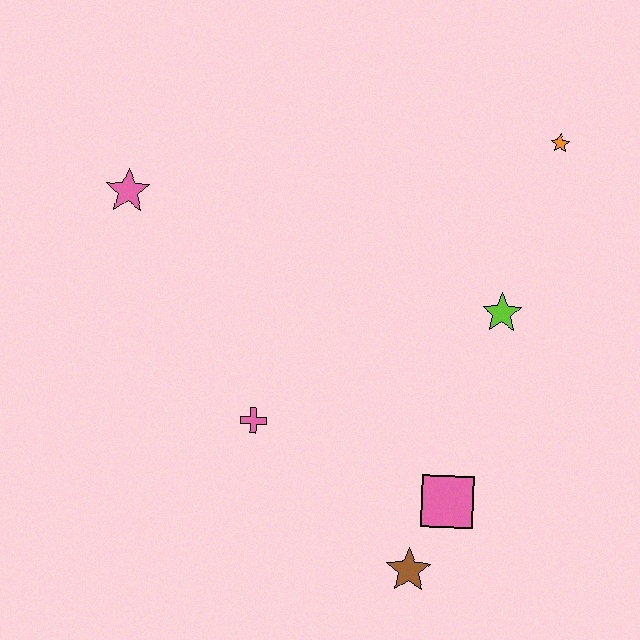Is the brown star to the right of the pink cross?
Yes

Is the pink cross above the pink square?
Yes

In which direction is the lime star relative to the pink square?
The lime star is above the pink square.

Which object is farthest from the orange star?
The brown star is farthest from the orange star.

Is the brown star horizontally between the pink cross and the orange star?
Yes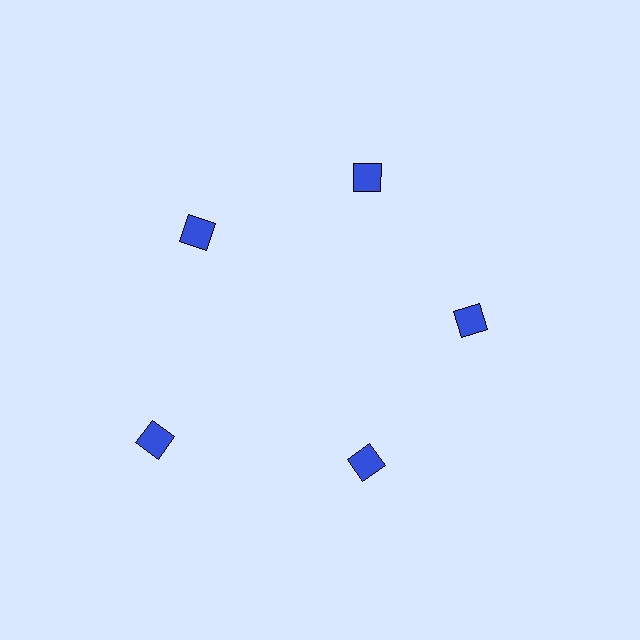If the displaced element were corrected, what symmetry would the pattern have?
It would have 5-fold rotational symmetry — the pattern would map onto itself every 72 degrees.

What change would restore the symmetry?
The symmetry would be restored by moving it inward, back onto the ring so that all 5 squares sit at equal angles and equal distance from the center.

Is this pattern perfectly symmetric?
No. The 5 blue squares are arranged in a ring, but one element near the 8 o'clock position is pushed outward from the center, breaking the 5-fold rotational symmetry.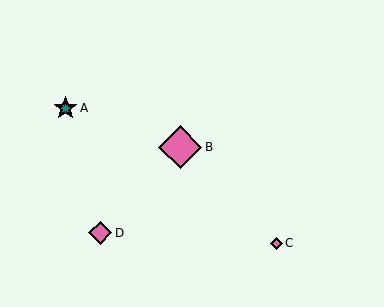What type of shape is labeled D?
Shape D is a pink diamond.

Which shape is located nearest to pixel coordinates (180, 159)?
The pink diamond (labeled B) at (180, 147) is nearest to that location.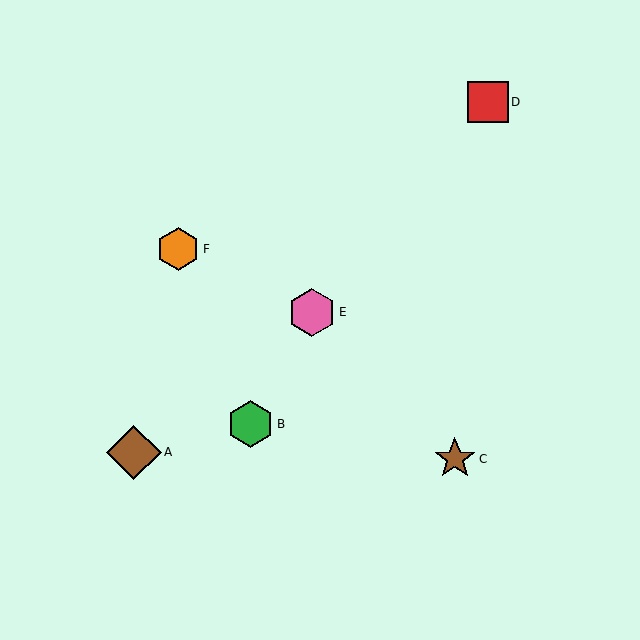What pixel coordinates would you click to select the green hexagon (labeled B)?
Click at (250, 424) to select the green hexagon B.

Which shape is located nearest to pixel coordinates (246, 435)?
The green hexagon (labeled B) at (250, 424) is nearest to that location.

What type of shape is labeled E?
Shape E is a pink hexagon.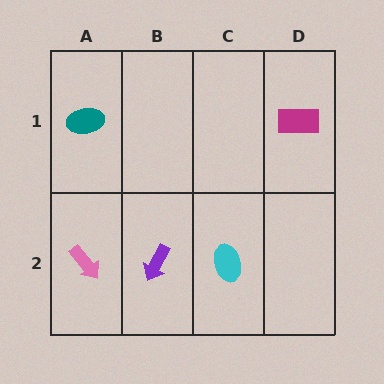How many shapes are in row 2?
3 shapes.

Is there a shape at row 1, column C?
No, that cell is empty.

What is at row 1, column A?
A teal ellipse.